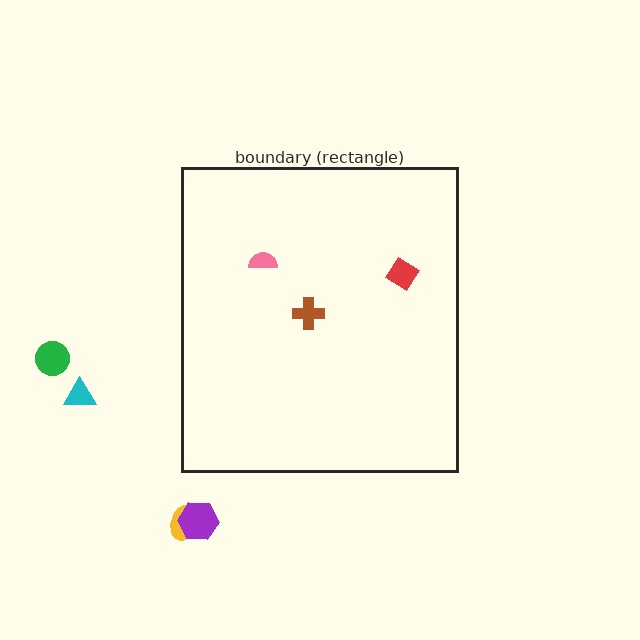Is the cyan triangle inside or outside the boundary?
Outside.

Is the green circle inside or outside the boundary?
Outside.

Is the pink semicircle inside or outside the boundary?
Inside.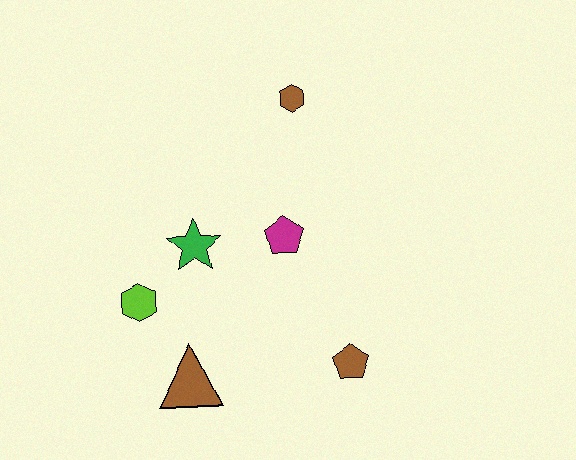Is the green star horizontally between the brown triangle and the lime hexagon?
No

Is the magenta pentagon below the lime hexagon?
No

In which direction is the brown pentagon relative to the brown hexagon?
The brown pentagon is below the brown hexagon.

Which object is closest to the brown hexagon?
The magenta pentagon is closest to the brown hexagon.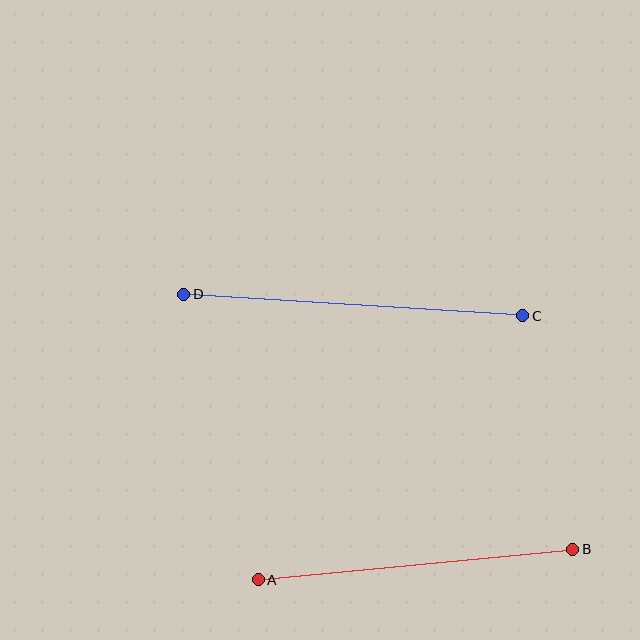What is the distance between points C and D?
The distance is approximately 340 pixels.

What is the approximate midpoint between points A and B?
The midpoint is at approximately (416, 564) pixels.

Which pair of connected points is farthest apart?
Points C and D are farthest apart.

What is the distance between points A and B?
The distance is approximately 316 pixels.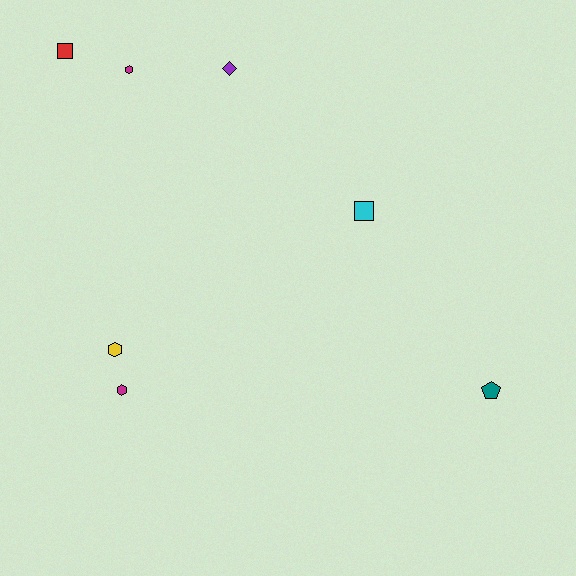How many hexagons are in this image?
There are 3 hexagons.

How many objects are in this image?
There are 7 objects.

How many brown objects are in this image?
There are no brown objects.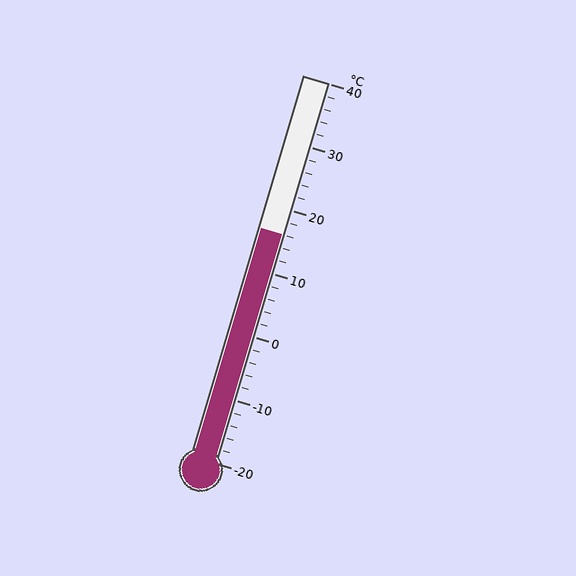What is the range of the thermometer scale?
The thermometer scale ranges from -20°C to 40°C.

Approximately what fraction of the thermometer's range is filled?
The thermometer is filled to approximately 60% of its range.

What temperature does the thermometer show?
The thermometer shows approximately 16°C.